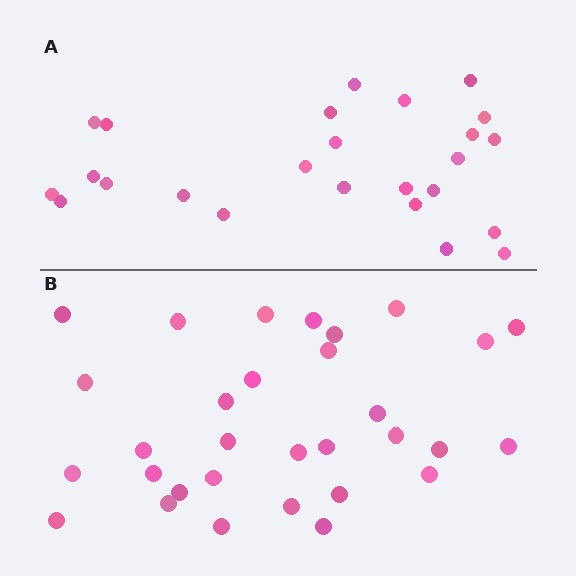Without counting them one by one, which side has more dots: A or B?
Region B (the bottom region) has more dots.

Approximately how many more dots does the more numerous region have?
Region B has about 6 more dots than region A.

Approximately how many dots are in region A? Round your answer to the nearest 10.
About 20 dots. (The exact count is 25, which rounds to 20.)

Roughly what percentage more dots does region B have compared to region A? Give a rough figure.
About 25% more.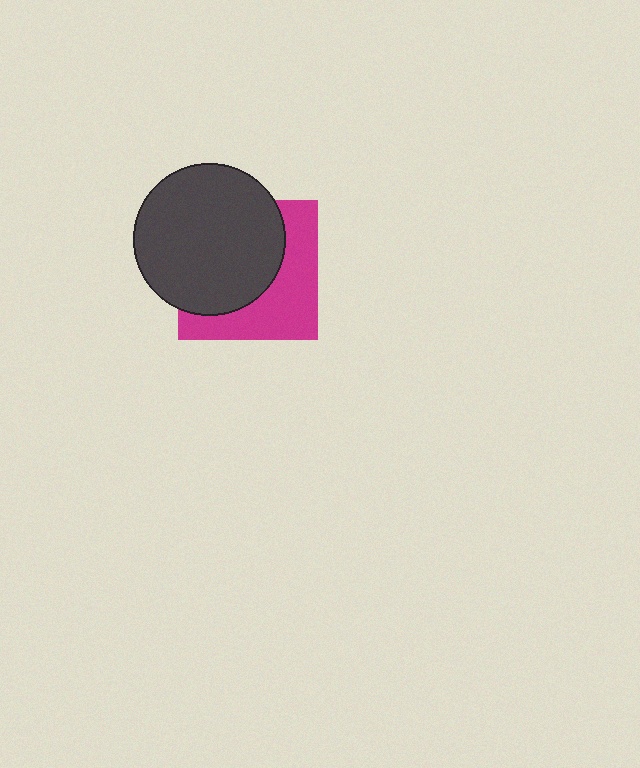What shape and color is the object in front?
The object in front is a dark gray circle.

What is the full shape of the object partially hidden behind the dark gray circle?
The partially hidden object is a magenta square.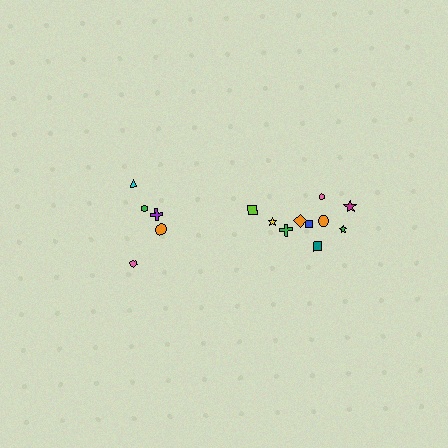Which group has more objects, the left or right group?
The right group.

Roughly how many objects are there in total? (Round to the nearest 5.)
Roughly 15 objects in total.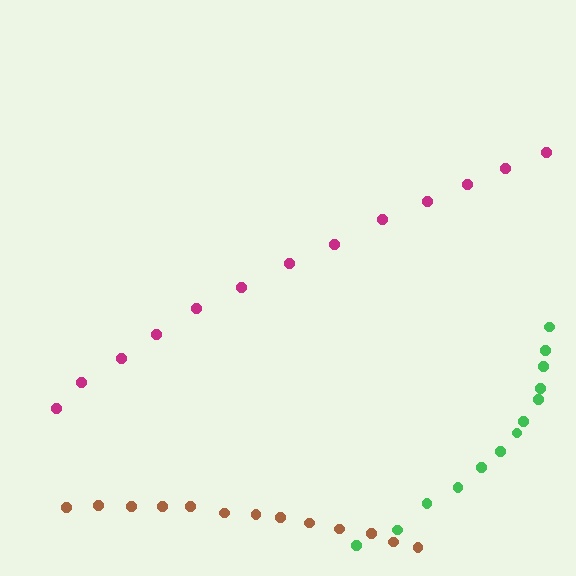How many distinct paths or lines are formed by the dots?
There are 3 distinct paths.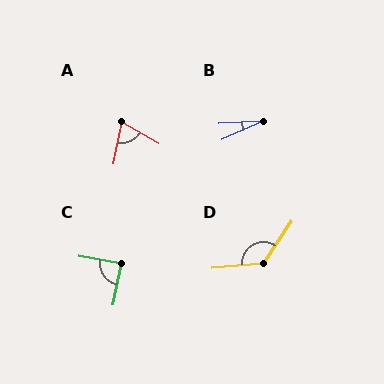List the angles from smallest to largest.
B (22°), A (72°), C (90°), D (128°).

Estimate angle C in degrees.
Approximately 90 degrees.